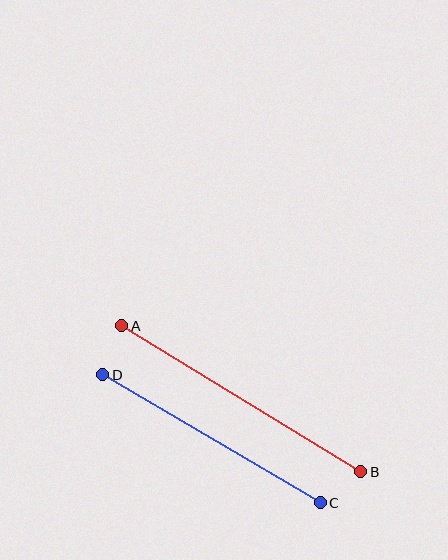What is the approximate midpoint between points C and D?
The midpoint is at approximately (212, 439) pixels.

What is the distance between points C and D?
The distance is approximately 252 pixels.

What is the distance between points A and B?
The distance is approximately 280 pixels.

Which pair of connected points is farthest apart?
Points A and B are farthest apart.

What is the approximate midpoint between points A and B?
The midpoint is at approximately (241, 399) pixels.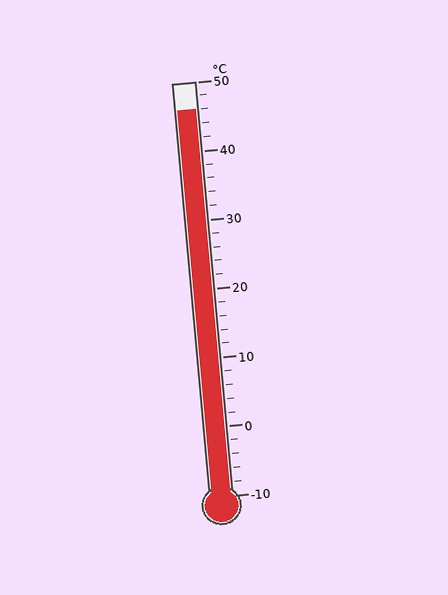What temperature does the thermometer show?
The thermometer shows approximately 46°C.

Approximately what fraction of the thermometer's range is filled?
The thermometer is filled to approximately 95% of its range.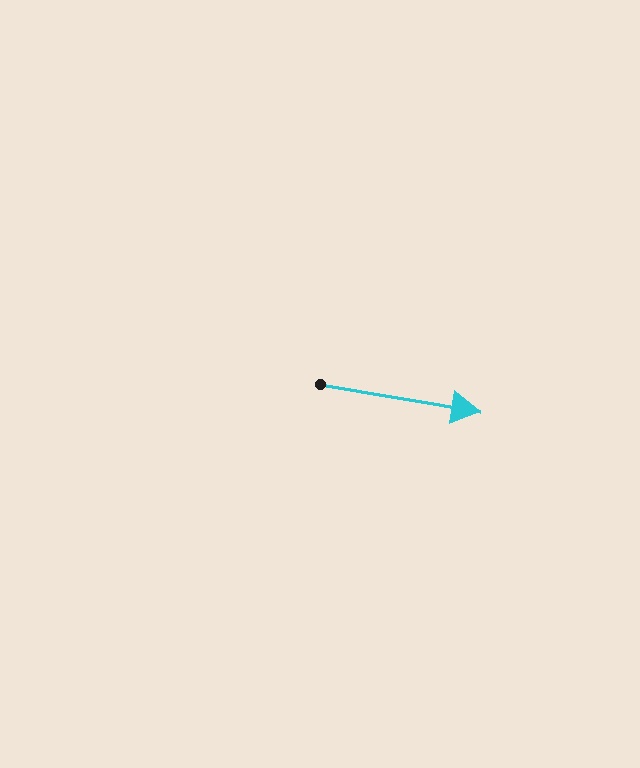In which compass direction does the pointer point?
East.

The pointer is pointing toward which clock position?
Roughly 3 o'clock.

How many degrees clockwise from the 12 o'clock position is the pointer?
Approximately 100 degrees.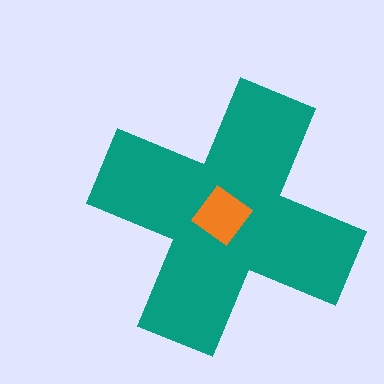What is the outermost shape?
The teal cross.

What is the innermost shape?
The orange diamond.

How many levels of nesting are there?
2.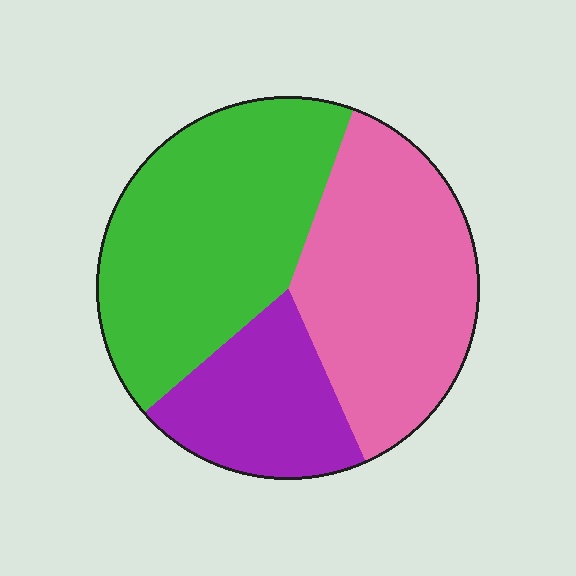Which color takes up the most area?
Green, at roughly 40%.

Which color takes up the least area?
Purple, at roughly 20%.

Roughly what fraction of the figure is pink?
Pink covers around 40% of the figure.